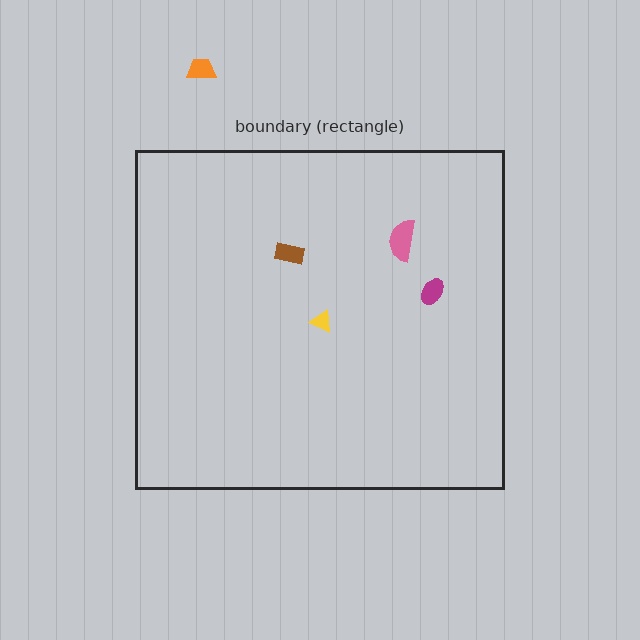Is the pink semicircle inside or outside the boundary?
Inside.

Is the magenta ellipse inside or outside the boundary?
Inside.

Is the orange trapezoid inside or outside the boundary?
Outside.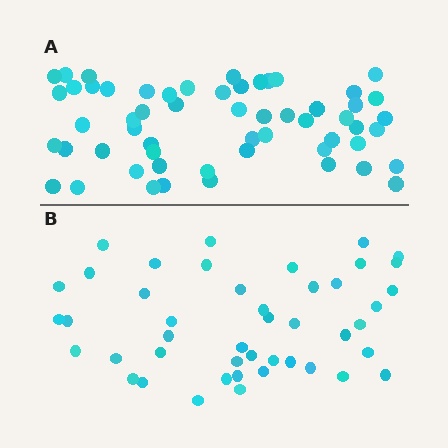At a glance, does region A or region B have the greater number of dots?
Region A (the top region) has more dots.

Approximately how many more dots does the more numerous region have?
Region A has roughly 12 or so more dots than region B.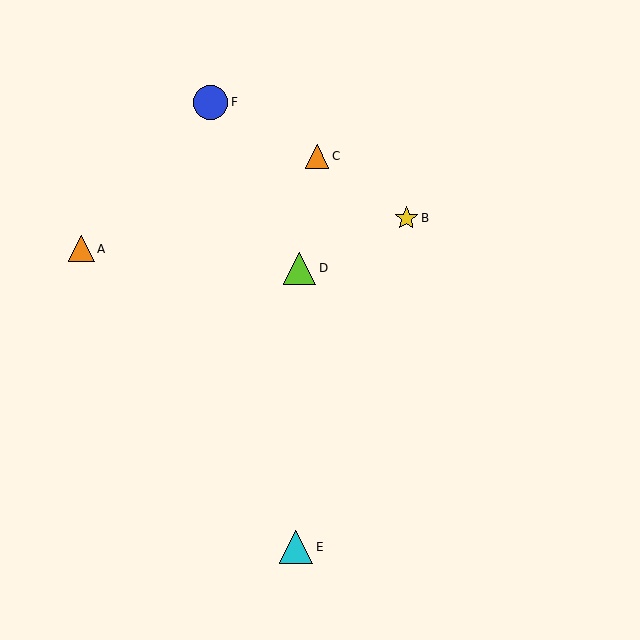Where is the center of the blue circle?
The center of the blue circle is at (211, 102).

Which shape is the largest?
The blue circle (labeled F) is the largest.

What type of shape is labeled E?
Shape E is a cyan triangle.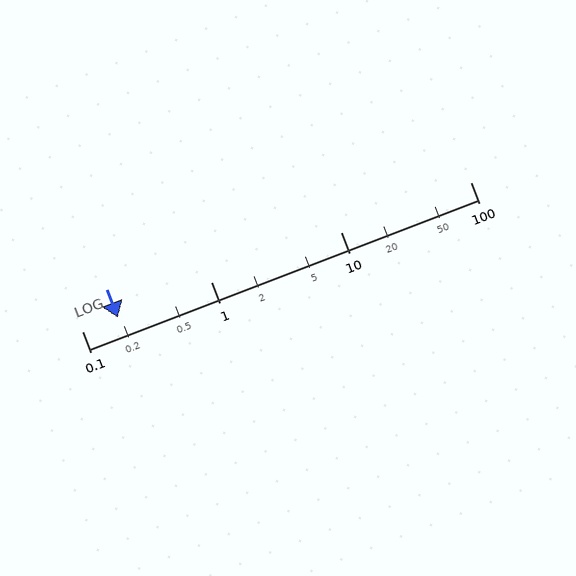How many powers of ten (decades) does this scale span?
The scale spans 3 decades, from 0.1 to 100.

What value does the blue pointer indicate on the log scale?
The pointer indicates approximately 0.19.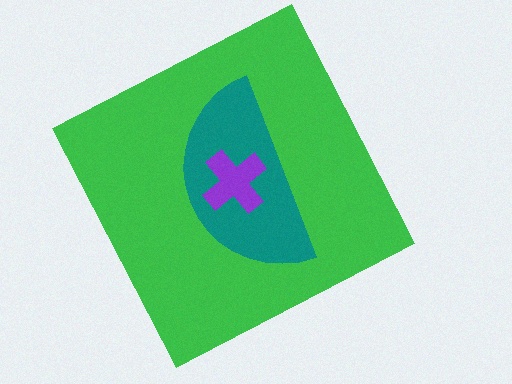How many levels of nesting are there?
3.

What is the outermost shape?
The green square.